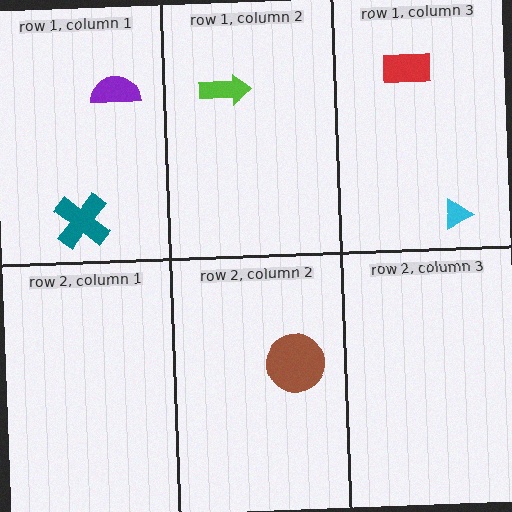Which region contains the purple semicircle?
The row 1, column 1 region.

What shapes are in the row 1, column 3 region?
The red rectangle, the cyan triangle.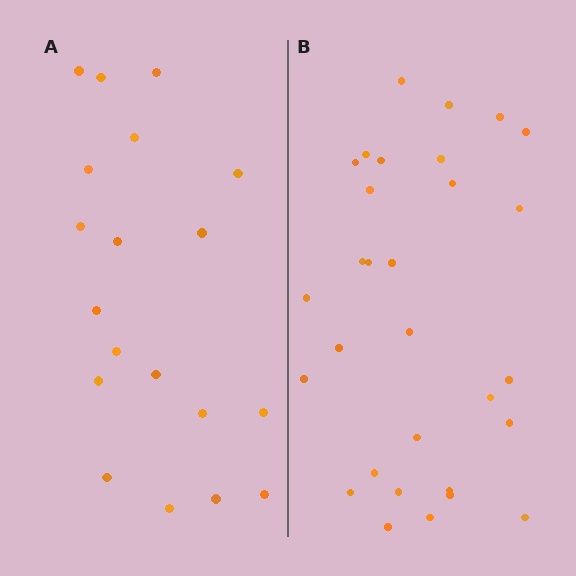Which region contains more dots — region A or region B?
Region B (the right region) has more dots.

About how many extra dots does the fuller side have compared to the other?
Region B has roughly 12 or so more dots than region A.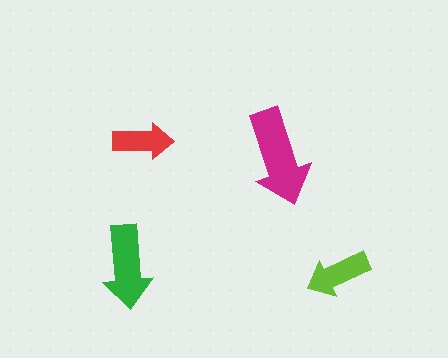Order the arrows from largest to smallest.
the magenta one, the green one, the lime one, the red one.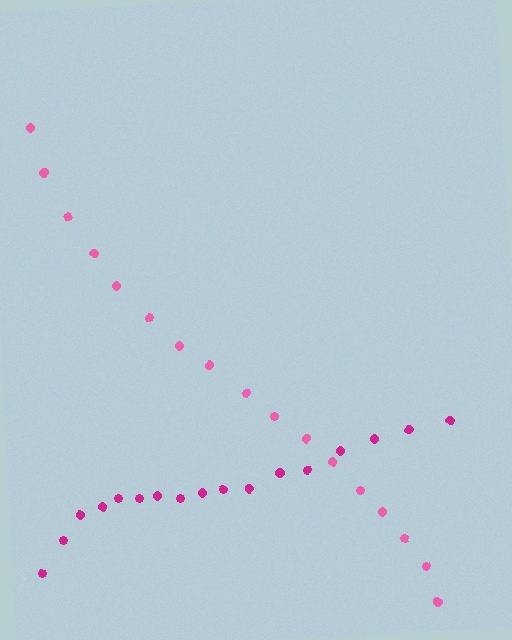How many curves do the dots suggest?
There are 2 distinct paths.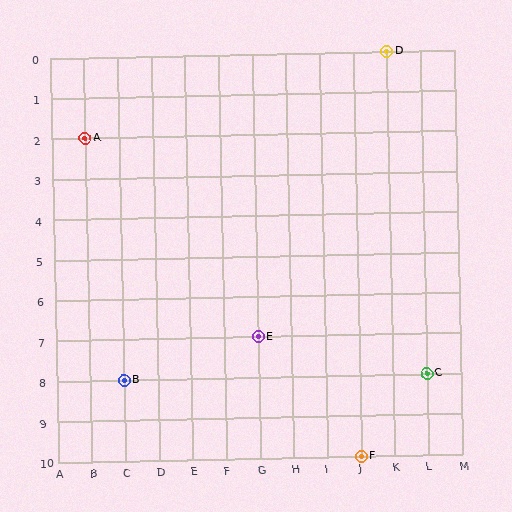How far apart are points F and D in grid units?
Points F and D are 1 column and 10 rows apart (about 10.0 grid units diagonally).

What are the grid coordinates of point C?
Point C is at grid coordinates (L, 8).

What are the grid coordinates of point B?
Point B is at grid coordinates (C, 8).